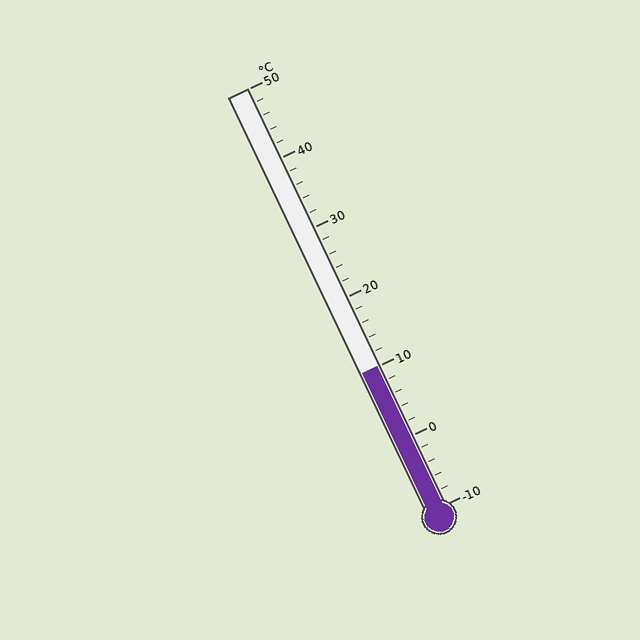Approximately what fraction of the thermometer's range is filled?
The thermometer is filled to approximately 35% of its range.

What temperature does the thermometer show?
The thermometer shows approximately 10°C.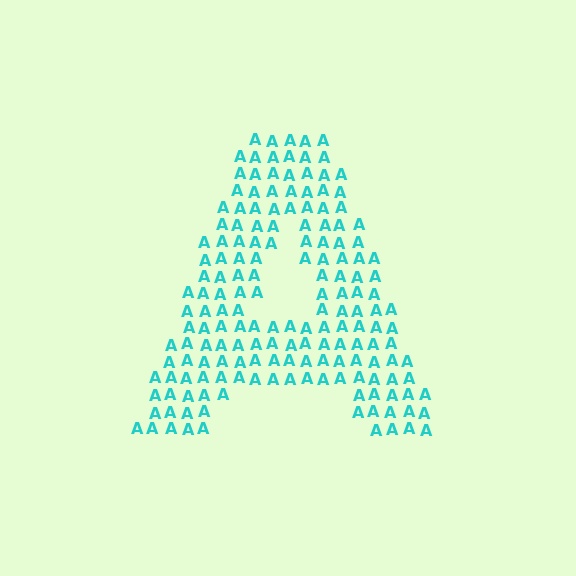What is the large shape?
The large shape is the letter A.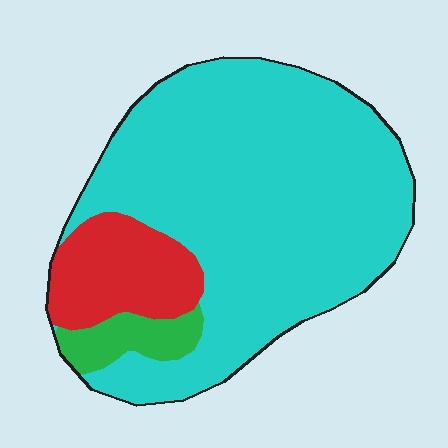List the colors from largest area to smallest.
From largest to smallest: cyan, red, green.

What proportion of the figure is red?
Red covers about 15% of the figure.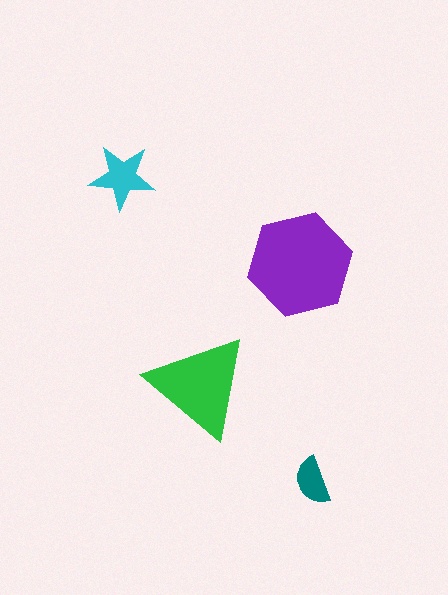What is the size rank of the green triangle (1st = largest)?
2nd.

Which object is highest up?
The cyan star is topmost.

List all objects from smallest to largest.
The teal semicircle, the cyan star, the green triangle, the purple hexagon.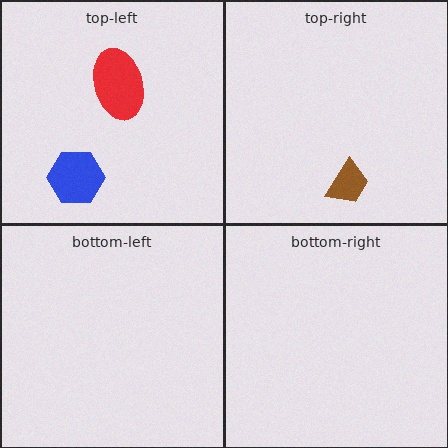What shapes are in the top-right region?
The brown trapezoid.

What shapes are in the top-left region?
The red ellipse, the blue hexagon.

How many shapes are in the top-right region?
1.